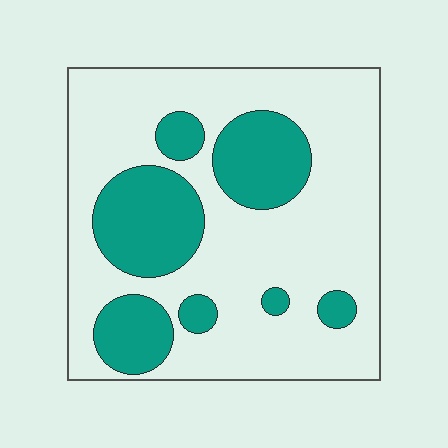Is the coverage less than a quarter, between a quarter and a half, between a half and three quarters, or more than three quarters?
Between a quarter and a half.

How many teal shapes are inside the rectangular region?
7.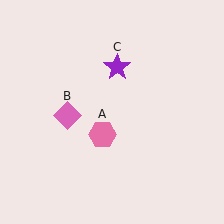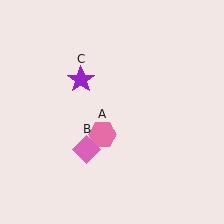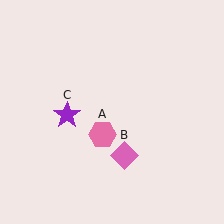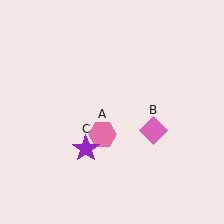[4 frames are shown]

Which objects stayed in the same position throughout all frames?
Pink hexagon (object A) remained stationary.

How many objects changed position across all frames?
2 objects changed position: pink diamond (object B), purple star (object C).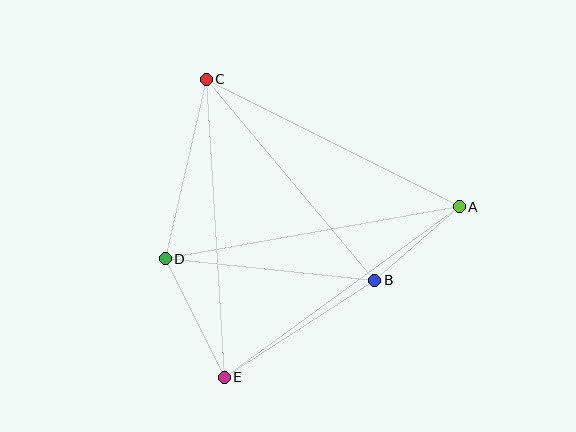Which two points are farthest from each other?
Points A and D are farthest from each other.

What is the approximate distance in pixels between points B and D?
The distance between B and D is approximately 211 pixels.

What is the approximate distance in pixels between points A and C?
The distance between A and C is approximately 283 pixels.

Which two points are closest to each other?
Points A and B are closest to each other.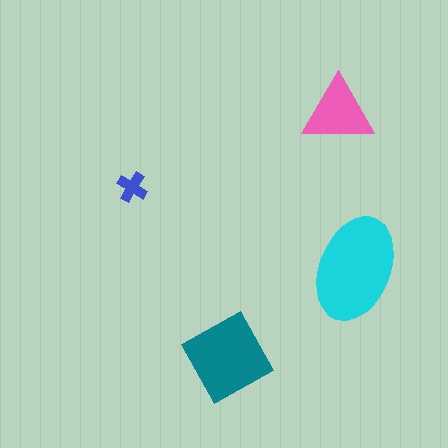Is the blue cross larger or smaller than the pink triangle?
Smaller.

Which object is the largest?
The cyan ellipse.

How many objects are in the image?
There are 4 objects in the image.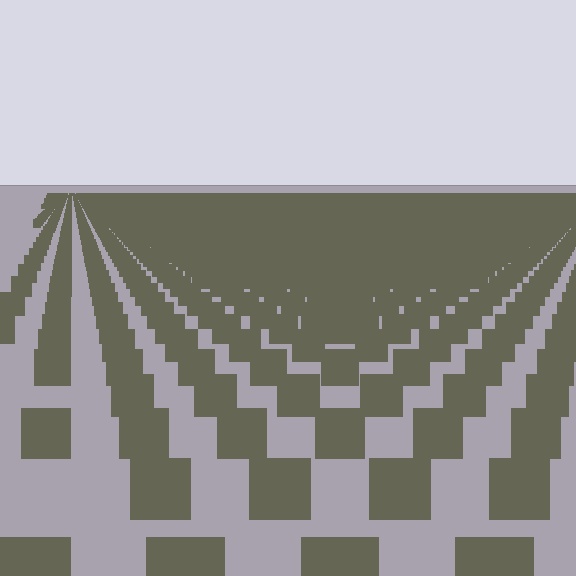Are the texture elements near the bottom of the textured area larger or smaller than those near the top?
Larger. Near the bottom, elements are closer to the viewer and appear at a bigger on-screen size.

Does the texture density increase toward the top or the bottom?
Density increases toward the top.